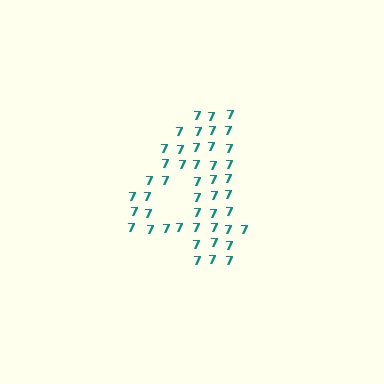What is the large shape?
The large shape is the digit 4.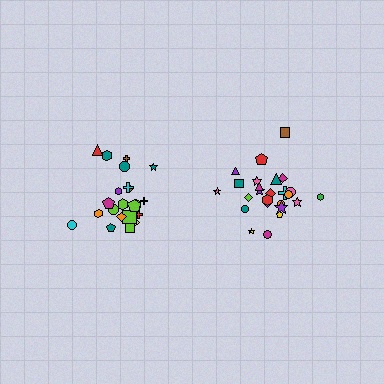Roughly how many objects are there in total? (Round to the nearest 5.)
Roughly 45 objects in total.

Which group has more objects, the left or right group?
The right group.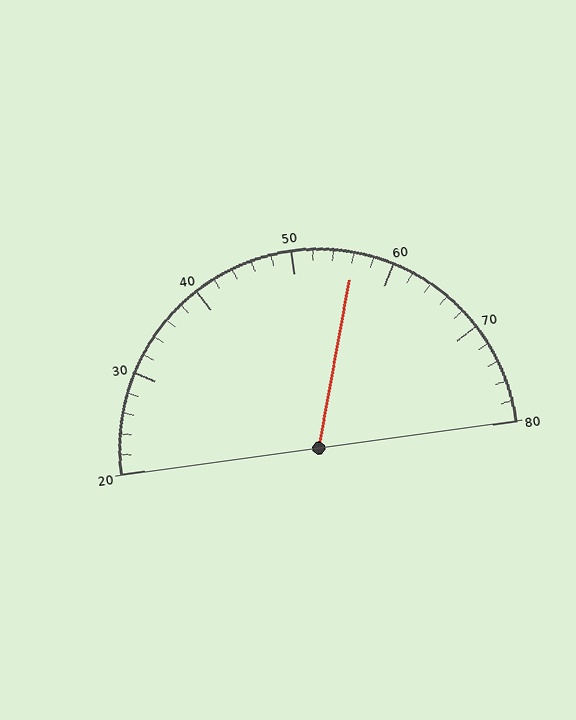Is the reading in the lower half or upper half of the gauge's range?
The reading is in the upper half of the range (20 to 80).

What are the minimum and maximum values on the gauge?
The gauge ranges from 20 to 80.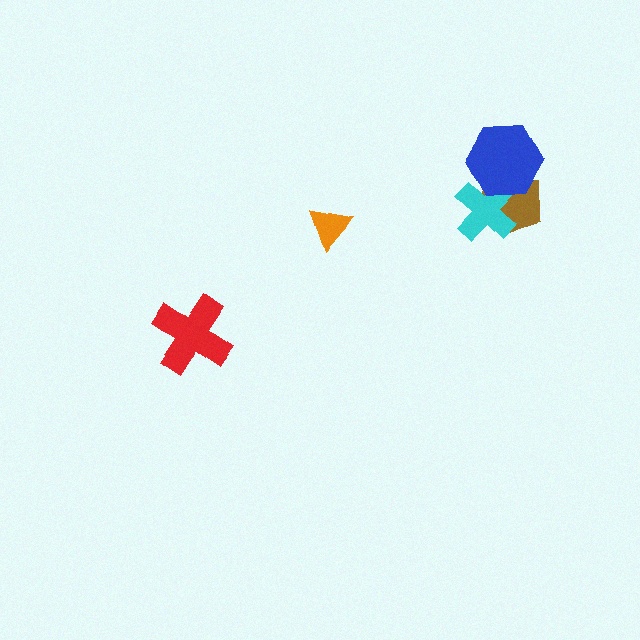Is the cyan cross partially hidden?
Yes, it is partially covered by another shape.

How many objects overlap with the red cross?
0 objects overlap with the red cross.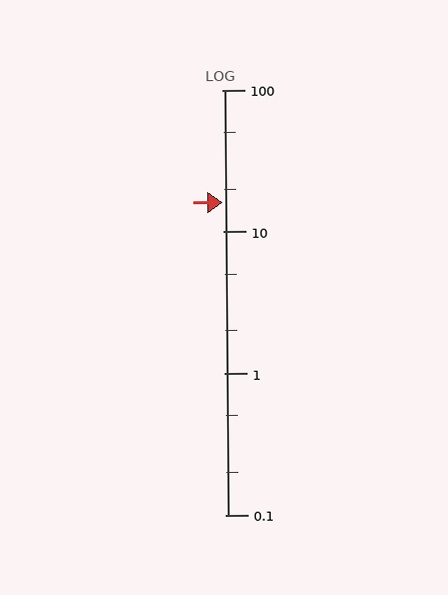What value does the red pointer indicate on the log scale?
The pointer indicates approximately 16.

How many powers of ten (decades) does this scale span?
The scale spans 3 decades, from 0.1 to 100.